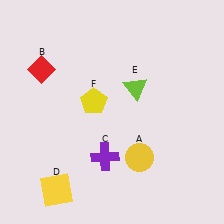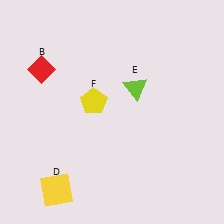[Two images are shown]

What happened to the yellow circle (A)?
The yellow circle (A) was removed in Image 2. It was in the bottom-right area of Image 1.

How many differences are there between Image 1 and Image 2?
There are 2 differences between the two images.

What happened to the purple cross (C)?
The purple cross (C) was removed in Image 2. It was in the bottom-left area of Image 1.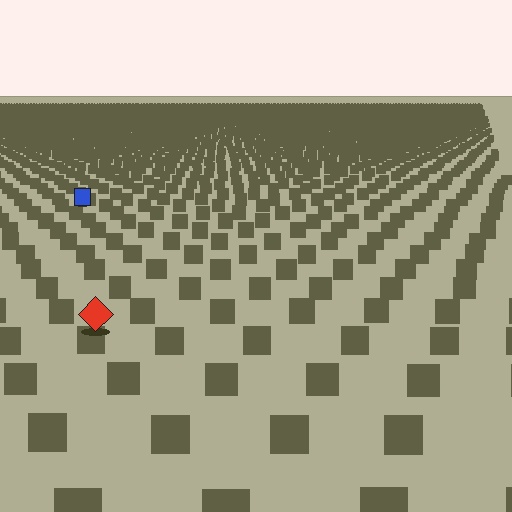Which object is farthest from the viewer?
The blue square is farthest from the viewer. It appears smaller and the ground texture around it is denser.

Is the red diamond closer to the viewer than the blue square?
Yes. The red diamond is closer — you can tell from the texture gradient: the ground texture is coarser near it.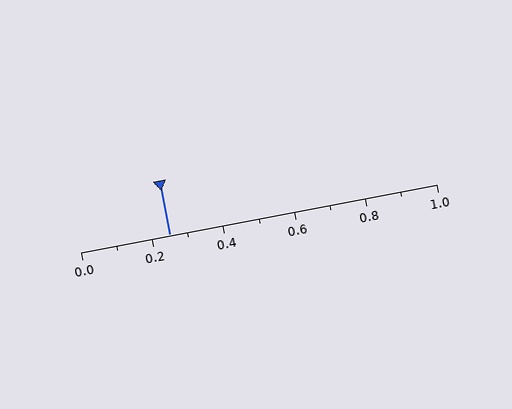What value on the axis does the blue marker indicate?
The marker indicates approximately 0.25.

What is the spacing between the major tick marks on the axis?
The major ticks are spaced 0.2 apart.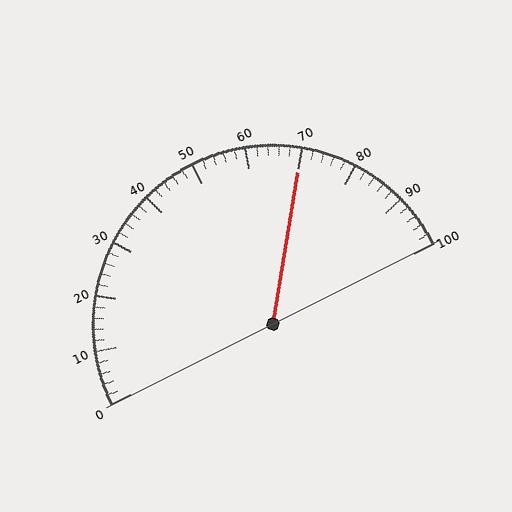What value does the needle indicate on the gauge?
The needle indicates approximately 70.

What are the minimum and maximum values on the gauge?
The gauge ranges from 0 to 100.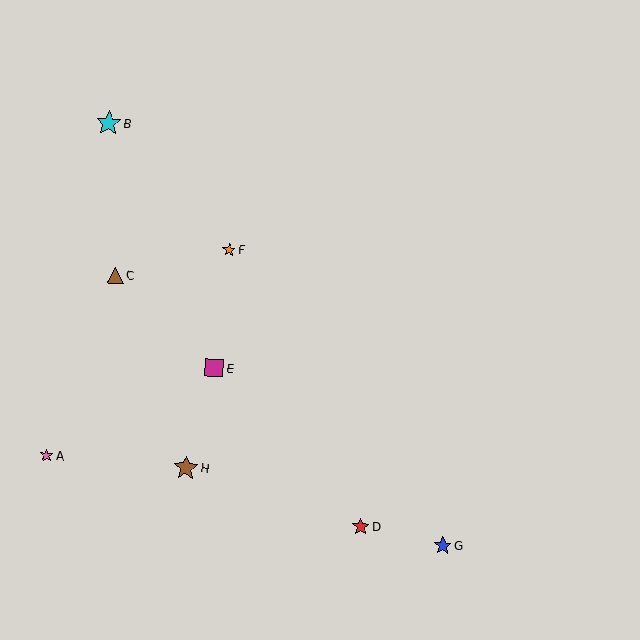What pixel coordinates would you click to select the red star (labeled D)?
Click at (360, 527) to select the red star D.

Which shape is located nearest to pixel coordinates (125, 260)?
The brown triangle (labeled C) at (115, 275) is nearest to that location.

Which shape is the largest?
The cyan star (labeled B) is the largest.